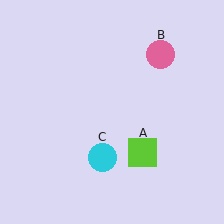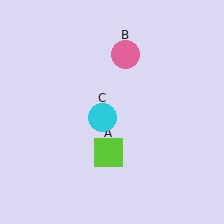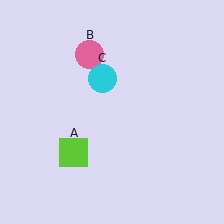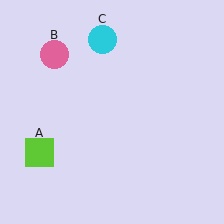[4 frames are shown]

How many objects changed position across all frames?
3 objects changed position: lime square (object A), pink circle (object B), cyan circle (object C).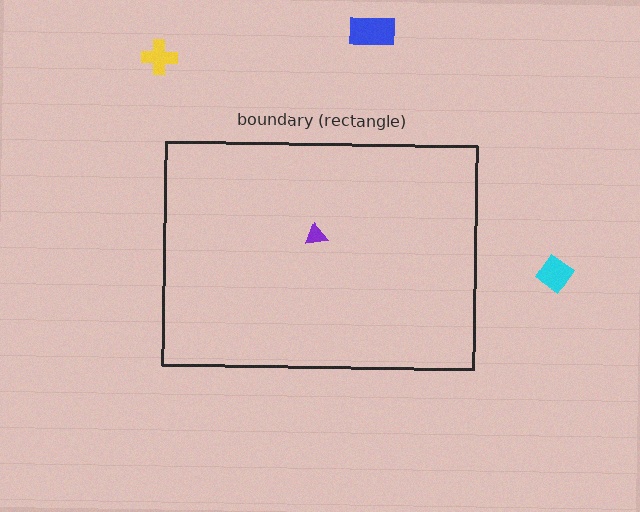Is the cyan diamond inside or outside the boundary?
Outside.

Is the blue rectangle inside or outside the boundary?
Outside.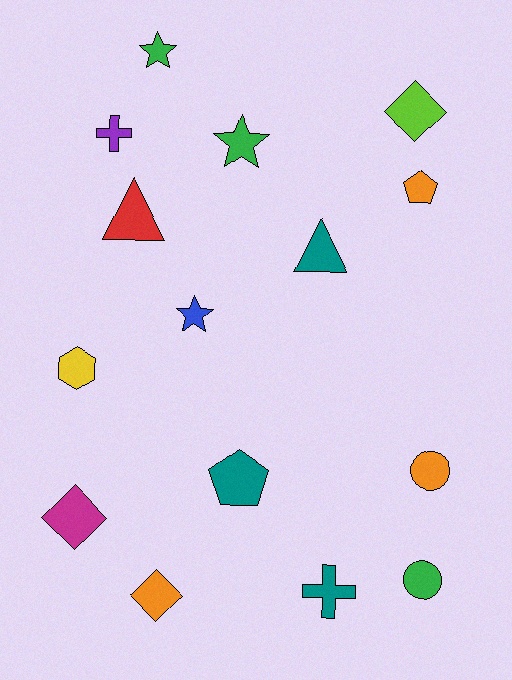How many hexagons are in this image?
There is 1 hexagon.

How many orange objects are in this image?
There are 3 orange objects.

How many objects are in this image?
There are 15 objects.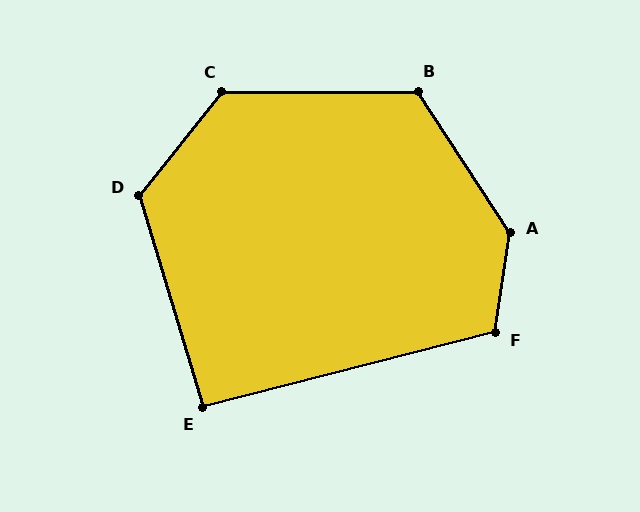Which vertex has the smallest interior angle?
E, at approximately 92 degrees.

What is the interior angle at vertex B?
Approximately 123 degrees (obtuse).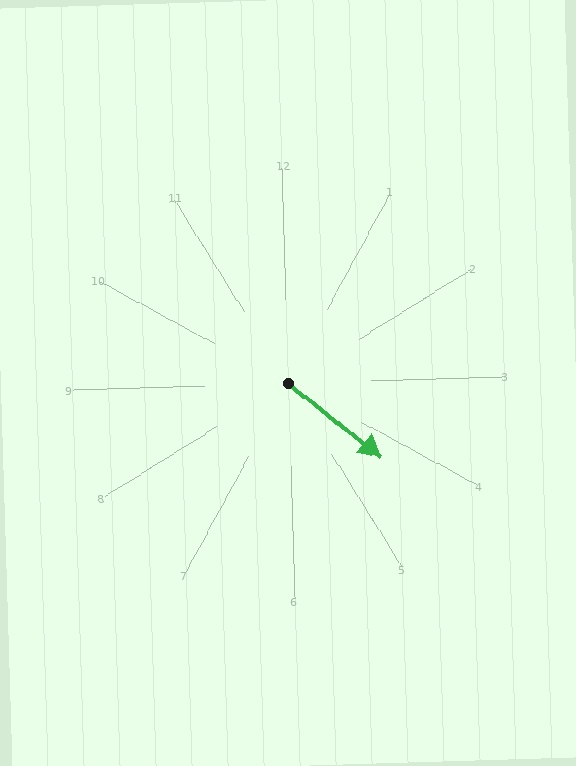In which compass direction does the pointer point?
Southeast.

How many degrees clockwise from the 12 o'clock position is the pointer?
Approximately 130 degrees.